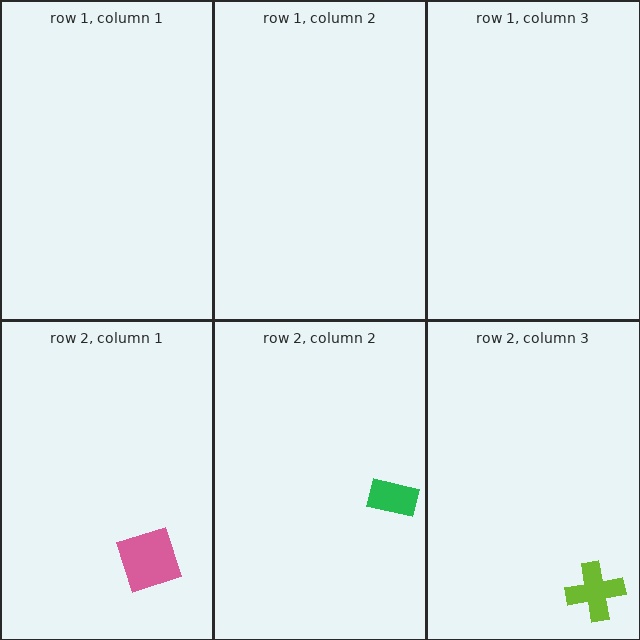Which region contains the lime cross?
The row 2, column 3 region.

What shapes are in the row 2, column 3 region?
The lime cross.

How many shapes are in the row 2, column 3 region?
1.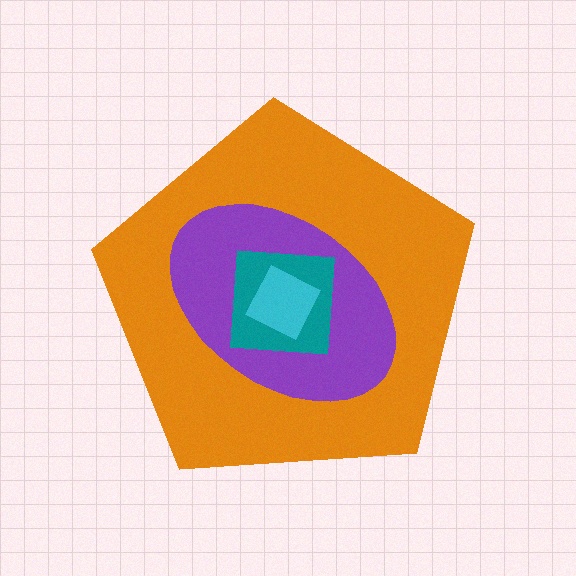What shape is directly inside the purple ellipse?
The teal square.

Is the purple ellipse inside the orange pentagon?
Yes.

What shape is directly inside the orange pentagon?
The purple ellipse.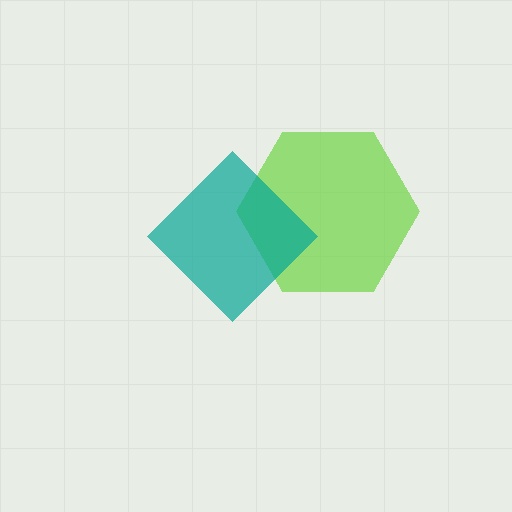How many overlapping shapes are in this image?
There are 2 overlapping shapes in the image.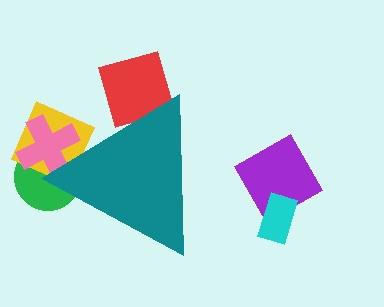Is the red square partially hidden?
Yes, the red square is partially hidden behind the teal triangle.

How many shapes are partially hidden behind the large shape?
4 shapes are partially hidden.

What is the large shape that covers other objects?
A teal triangle.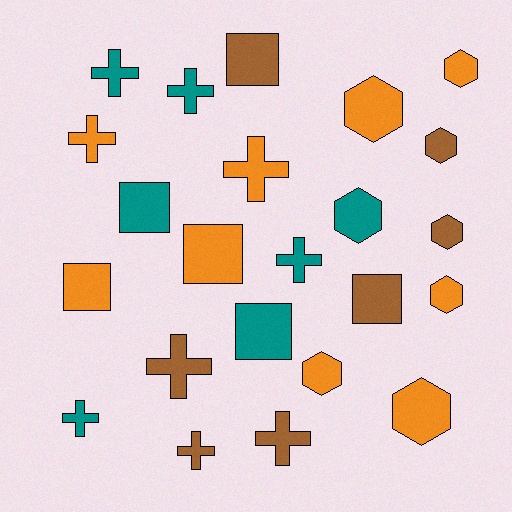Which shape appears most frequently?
Cross, with 9 objects.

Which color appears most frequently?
Orange, with 9 objects.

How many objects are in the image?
There are 23 objects.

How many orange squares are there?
There are 2 orange squares.